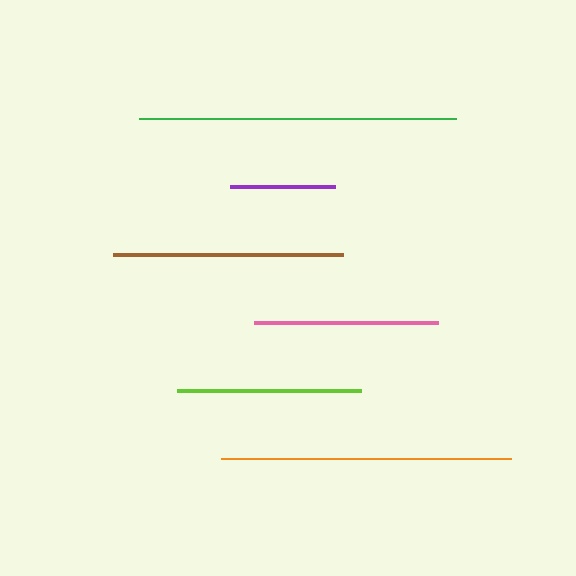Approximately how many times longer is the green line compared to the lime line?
The green line is approximately 1.7 times the length of the lime line.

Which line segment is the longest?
The green line is the longest at approximately 317 pixels.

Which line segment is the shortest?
The purple line is the shortest at approximately 105 pixels.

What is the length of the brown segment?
The brown segment is approximately 231 pixels long.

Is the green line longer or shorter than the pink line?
The green line is longer than the pink line.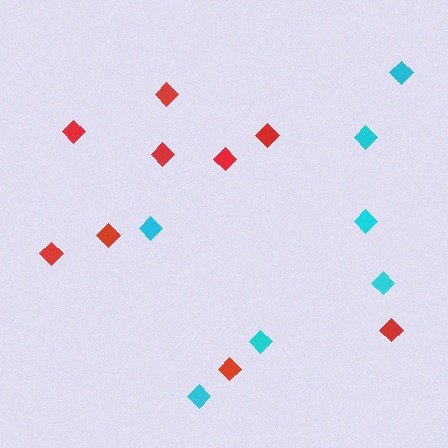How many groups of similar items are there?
There are 2 groups: one group of red diamonds (9) and one group of cyan diamonds (7).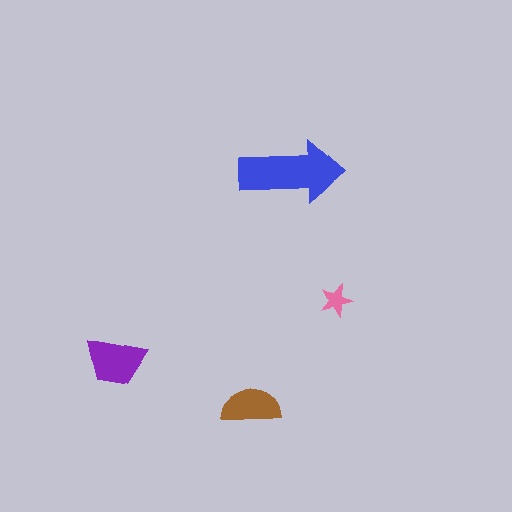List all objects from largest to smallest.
The blue arrow, the purple trapezoid, the brown semicircle, the pink star.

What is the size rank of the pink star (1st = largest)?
4th.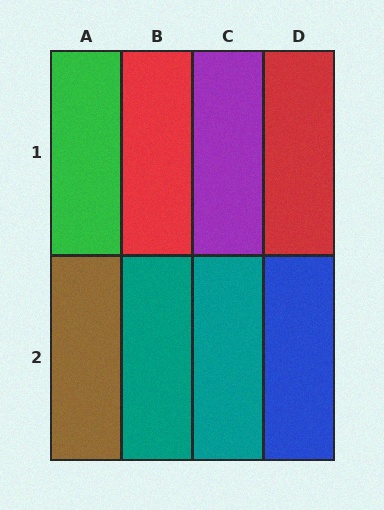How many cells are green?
1 cell is green.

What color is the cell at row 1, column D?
Red.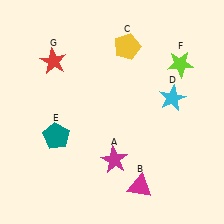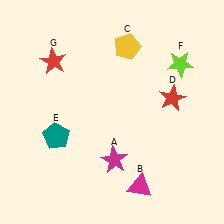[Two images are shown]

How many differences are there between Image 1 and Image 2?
There is 1 difference between the two images.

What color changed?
The star (D) changed from cyan in Image 1 to red in Image 2.